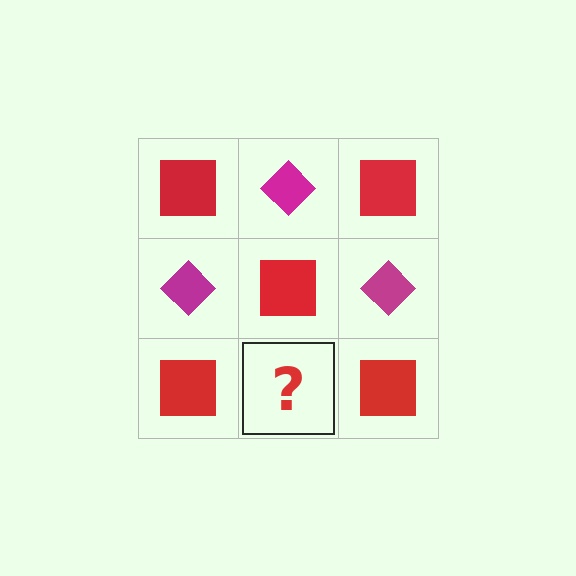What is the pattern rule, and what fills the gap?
The rule is that it alternates red square and magenta diamond in a checkerboard pattern. The gap should be filled with a magenta diamond.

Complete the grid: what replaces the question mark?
The question mark should be replaced with a magenta diamond.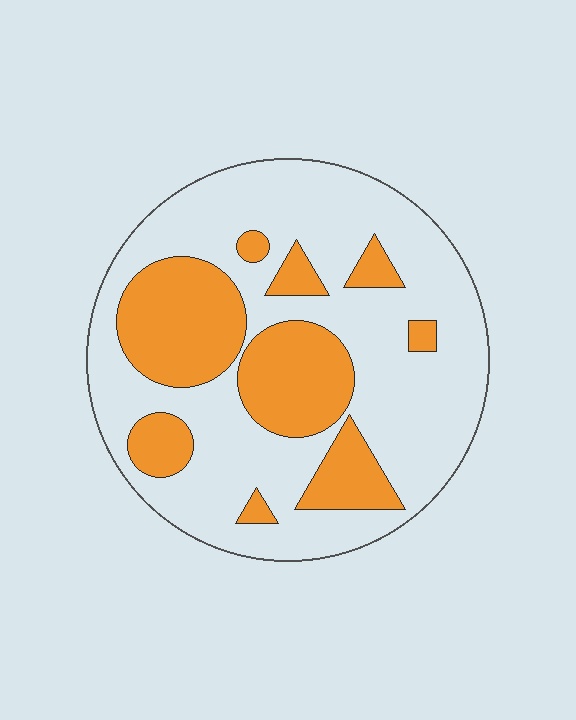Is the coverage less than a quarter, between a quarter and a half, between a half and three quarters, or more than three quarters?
Between a quarter and a half.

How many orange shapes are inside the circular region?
9.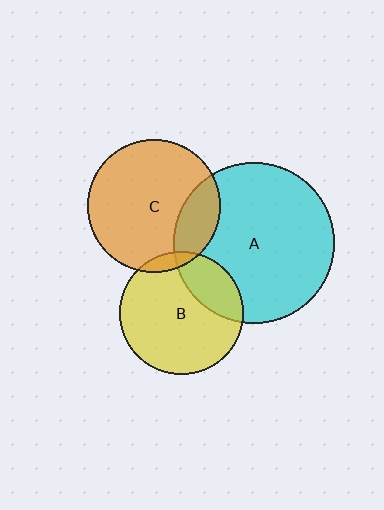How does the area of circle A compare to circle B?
Approximately 1.7 times.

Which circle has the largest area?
Circle A (cyan).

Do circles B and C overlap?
Yes.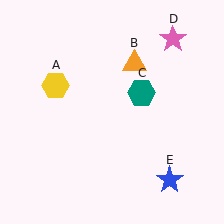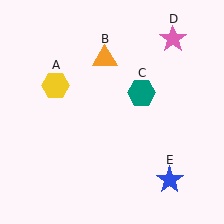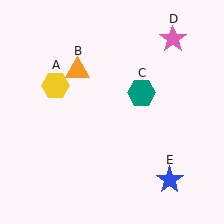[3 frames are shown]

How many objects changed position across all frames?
1 object changed position: orange triangle (object B).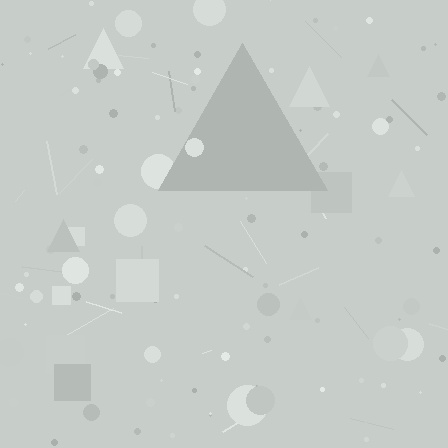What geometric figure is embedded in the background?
A triangle is embedded in the background.